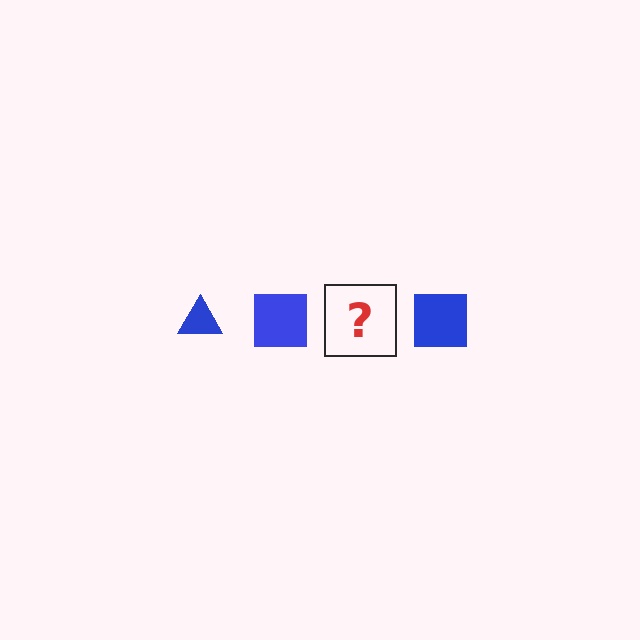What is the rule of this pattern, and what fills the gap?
The rule is that the pattern cycles through triangle, square shapes in blue. The gap should be filled with a blue triangle.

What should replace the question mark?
The question mark should be replaced with a blue triangle.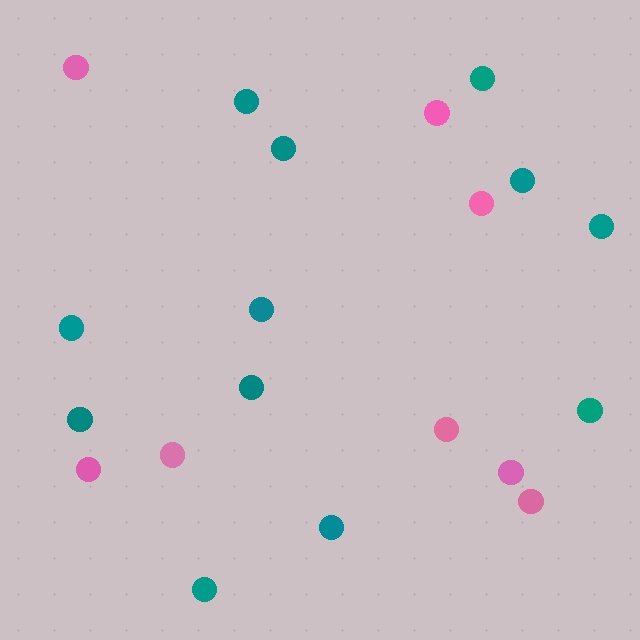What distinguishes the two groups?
There are 2 groups: one group of pink circles (8) and one group of teal circles (12).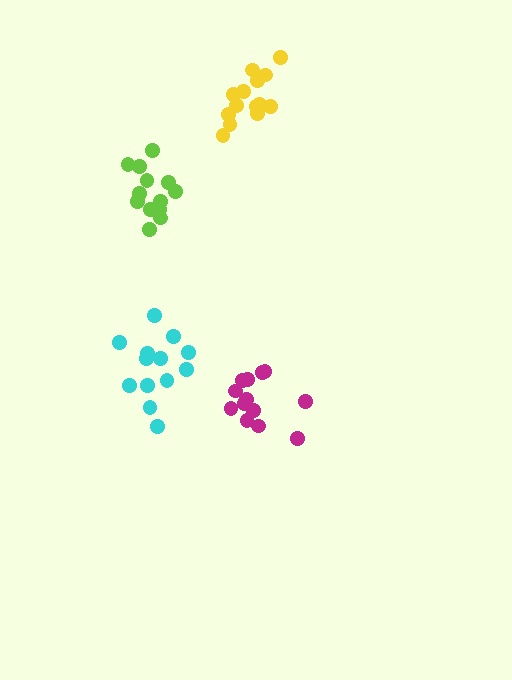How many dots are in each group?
Group 1: 13 dots, Group 2: 13 dots, Group 3: 13 dots, Group 4: 14 dots (53 total).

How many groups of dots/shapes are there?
There are 4 groups.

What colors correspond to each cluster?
The clusters are colored: magenta, lime, cyan, yellow.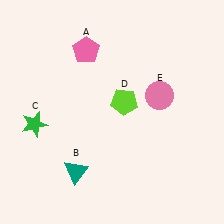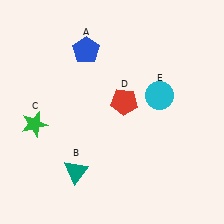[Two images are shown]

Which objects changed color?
A changed from pink to blue. D changed from lime to red. E changed from pink to cyan.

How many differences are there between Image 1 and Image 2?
There are 3 differences between the two images.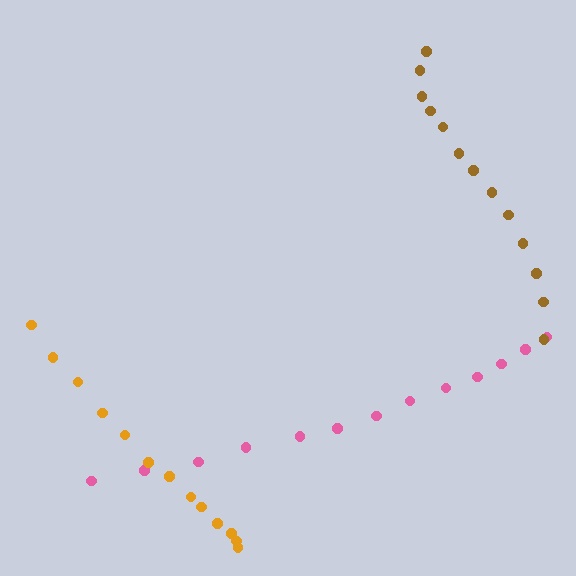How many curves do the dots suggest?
There are 3 distinct paths.